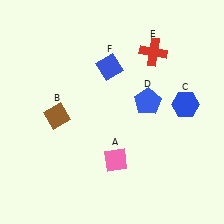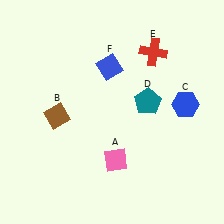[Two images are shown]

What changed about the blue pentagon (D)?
In Image 1, D is blue. In Image 2, it changed to teal.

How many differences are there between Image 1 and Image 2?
There is 1 difference between the two images.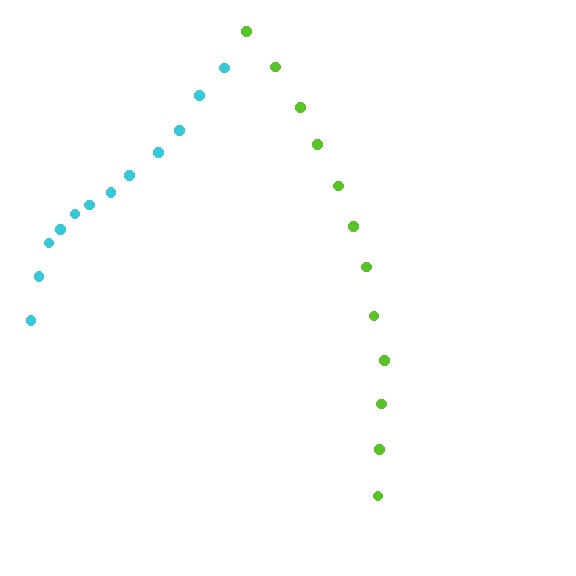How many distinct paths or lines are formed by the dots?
There are 2 distinct paths.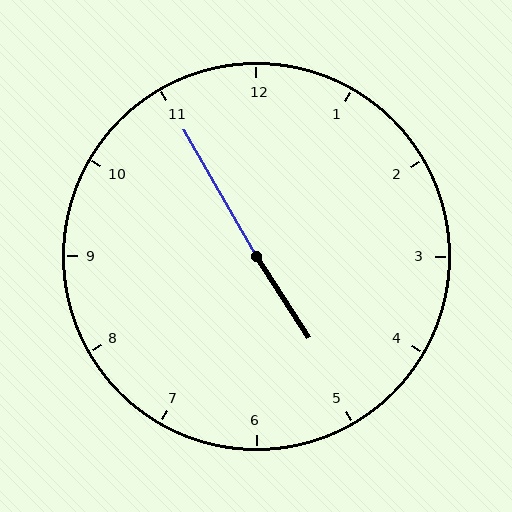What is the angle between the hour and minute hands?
Approximately 178 degrees.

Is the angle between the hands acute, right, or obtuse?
It is obtuse.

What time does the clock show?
4:55.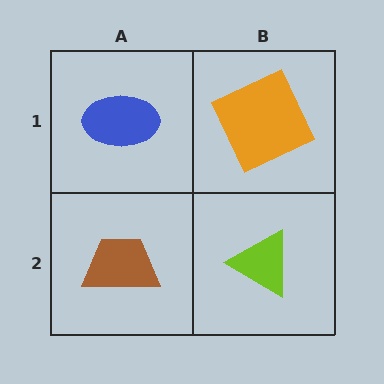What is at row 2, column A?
A brown trapezoid.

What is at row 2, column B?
A lime triangle.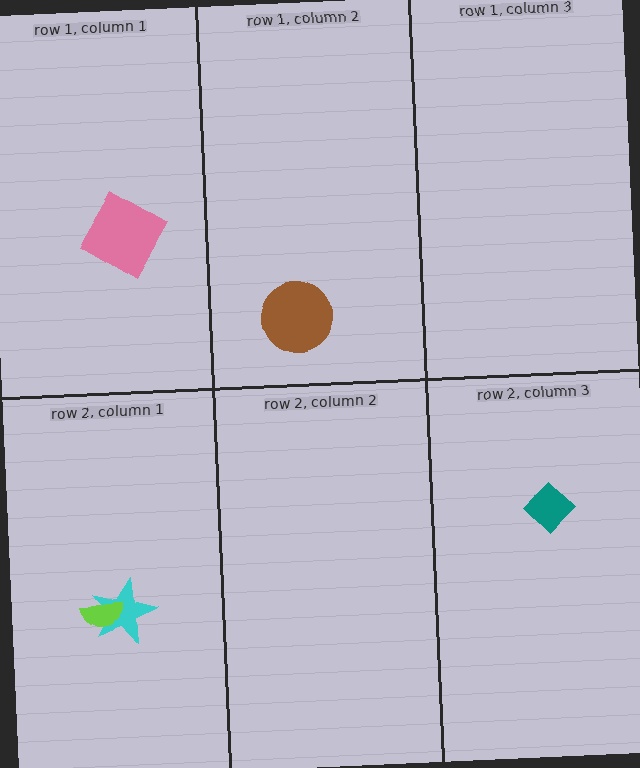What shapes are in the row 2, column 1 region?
The cyan star, the lime semicircle.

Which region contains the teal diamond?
The row 2, column 3 region.